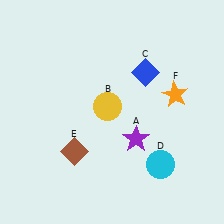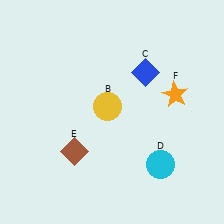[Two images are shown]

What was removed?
The purple star (A) was removed in Image 2.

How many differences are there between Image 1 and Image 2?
There is 1 difference between the two images.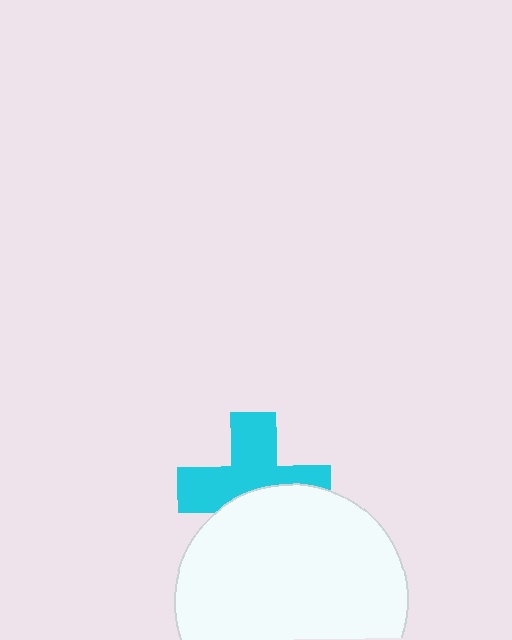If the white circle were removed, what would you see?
You would see the complete cyan cross.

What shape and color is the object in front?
The object in front is a white circle.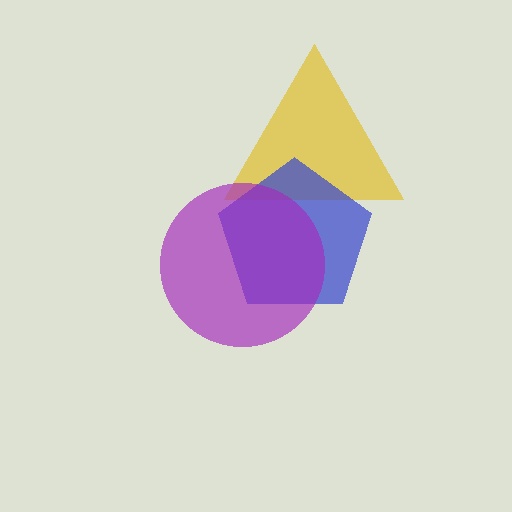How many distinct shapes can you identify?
There are 3 distinct shapes: a yellow triangle, a blue pentagon, a purple circle.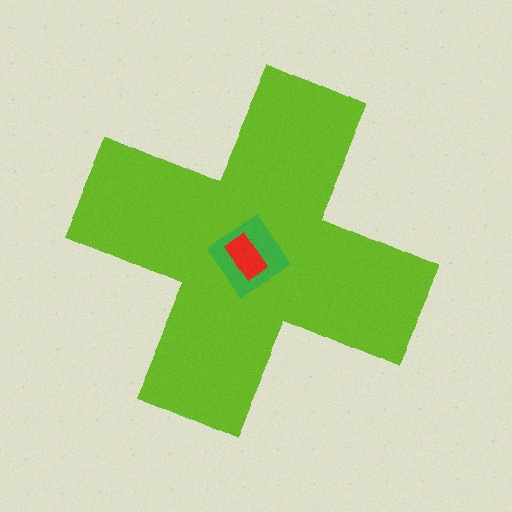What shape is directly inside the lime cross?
The green diamond.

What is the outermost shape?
The lime cross.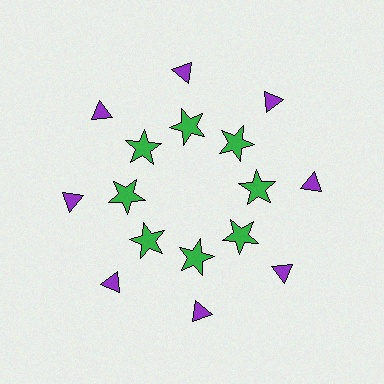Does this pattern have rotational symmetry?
Yes, this pattern has 8-fold rotational symmetry. It looks the same after rotating 45 degrees around the center.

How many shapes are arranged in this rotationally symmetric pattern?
There are 16 shapes, arranged in 8 groups of 2.